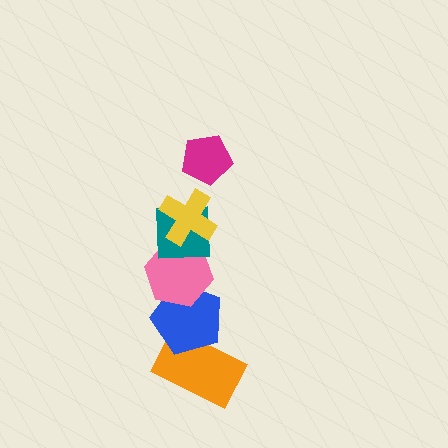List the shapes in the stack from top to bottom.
From top to bottom: the magenta pentagon, the yellow cross, the teal square, the pink hexagon, the blue pentagon, the orange rectangle.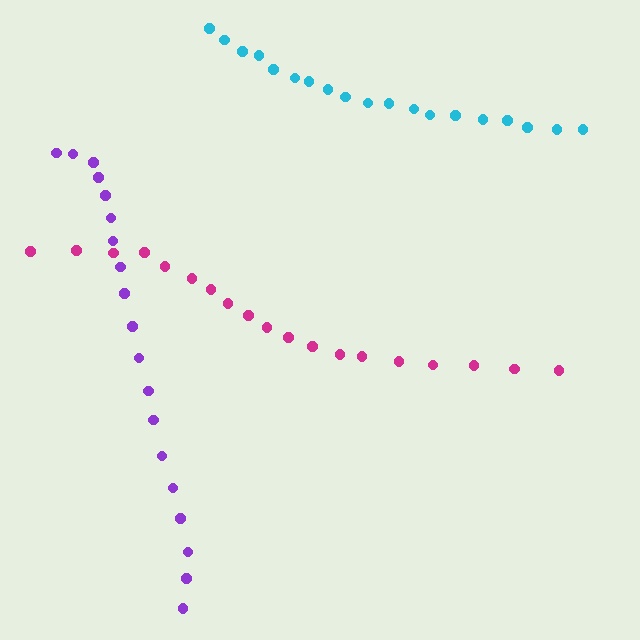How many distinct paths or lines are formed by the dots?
There are 3 distinct paths.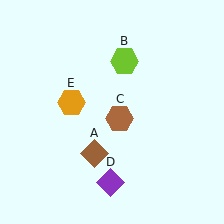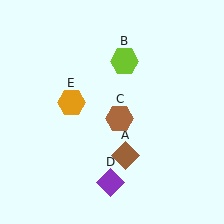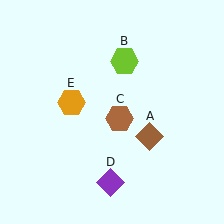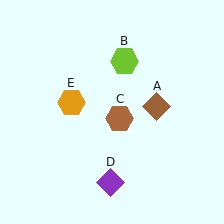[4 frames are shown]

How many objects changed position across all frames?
1 object changed position: brown diamond (object A).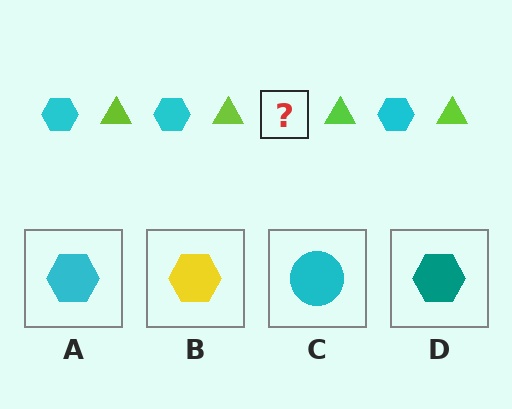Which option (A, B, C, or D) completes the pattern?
A.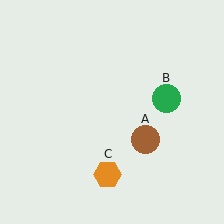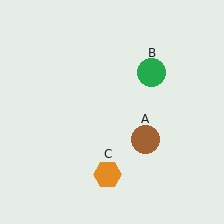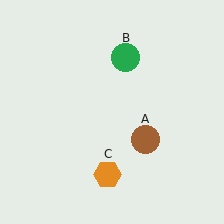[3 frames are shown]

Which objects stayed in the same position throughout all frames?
Brown circle (object A) and orange hexagon (object C) remained stationary.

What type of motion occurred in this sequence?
The green circle (object B) rotated counterclockwise around the center of the scene.